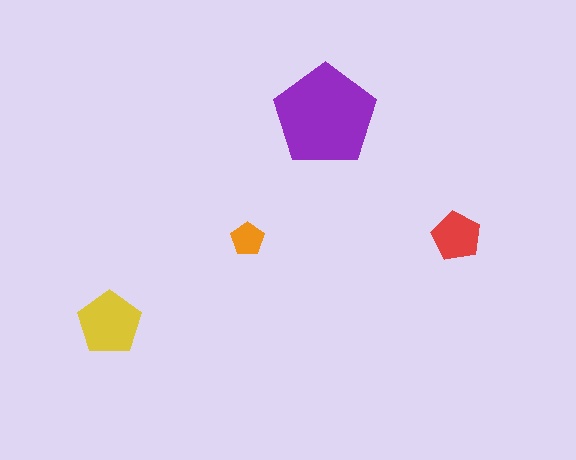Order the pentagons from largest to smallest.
the purple one, the yellow one, the red one, the orange one.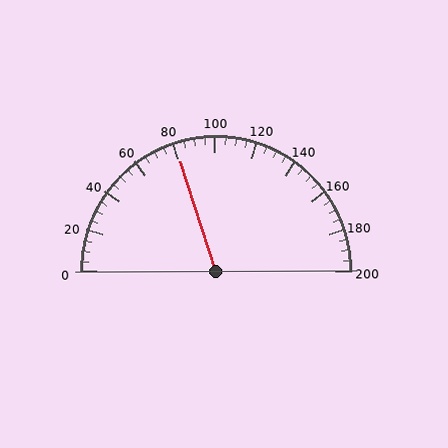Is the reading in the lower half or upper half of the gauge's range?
The reading is in the lower half of the range (0 to 200).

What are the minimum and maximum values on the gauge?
The gauge ranges from 0 to 200.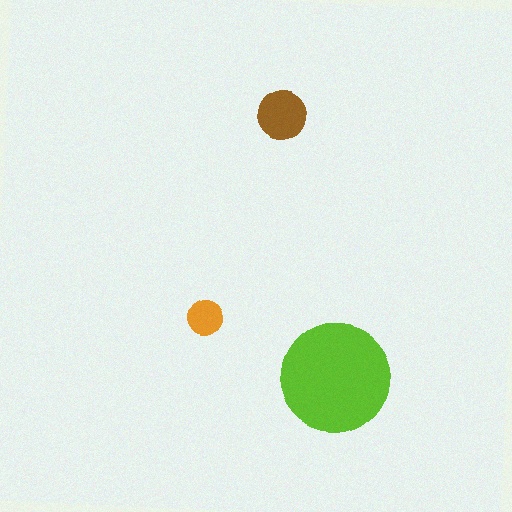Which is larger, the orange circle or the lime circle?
The lime one.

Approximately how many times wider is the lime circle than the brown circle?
About 2.5 times wider.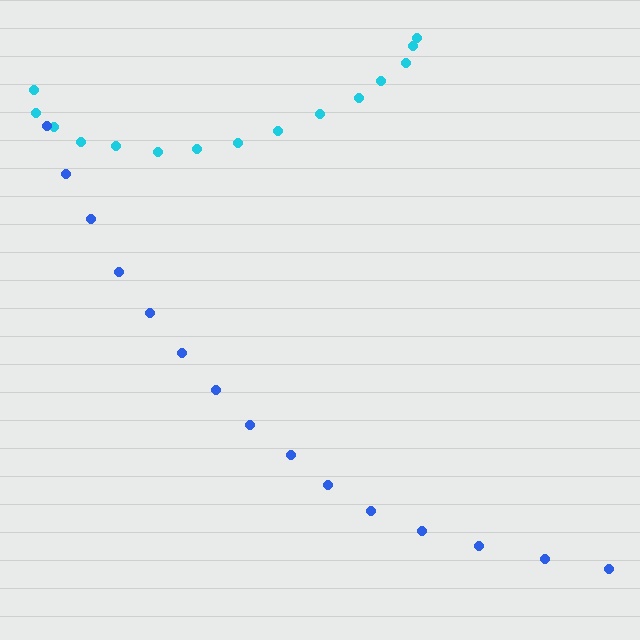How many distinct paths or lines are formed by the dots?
There are 2 distinct paths.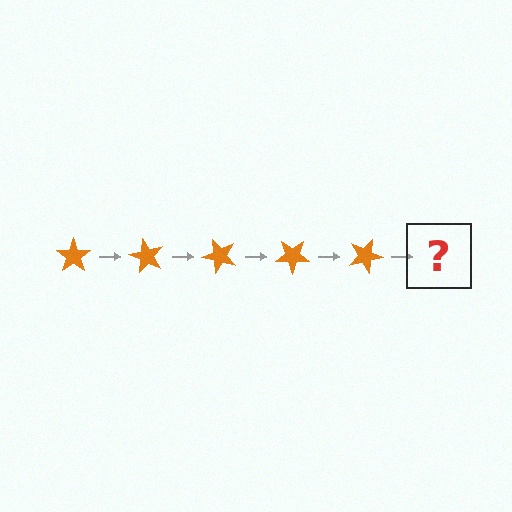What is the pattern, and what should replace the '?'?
The pattern is that the star rotates 60 degrees each step. The '?' should be an orange star rotated 300 degrees.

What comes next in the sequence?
The next element should be an orange star rotated 300 degrees.